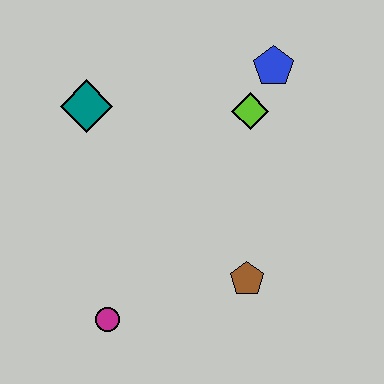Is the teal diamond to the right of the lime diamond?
No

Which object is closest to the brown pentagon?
The magenta circle is closest to the brown pentagon.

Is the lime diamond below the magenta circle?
No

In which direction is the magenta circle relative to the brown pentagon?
The magenta circle is to the left of the brown pentagon.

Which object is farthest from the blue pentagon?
The magenta circle is farthest from the blue pentagon.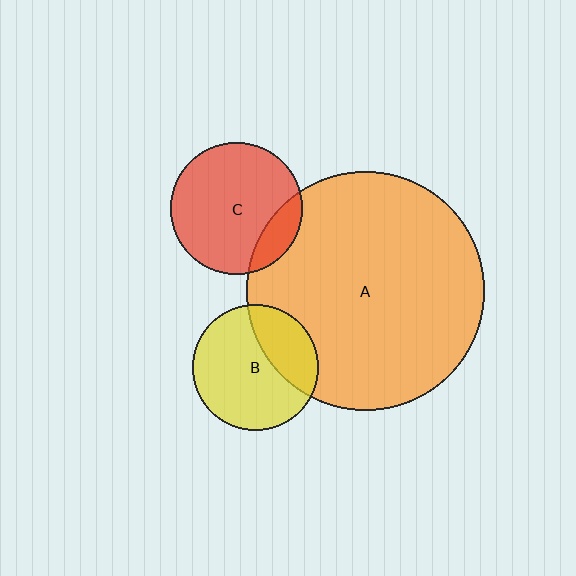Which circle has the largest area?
Circle A (orange).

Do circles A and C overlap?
Yes.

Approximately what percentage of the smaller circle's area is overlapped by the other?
Approximately 15%.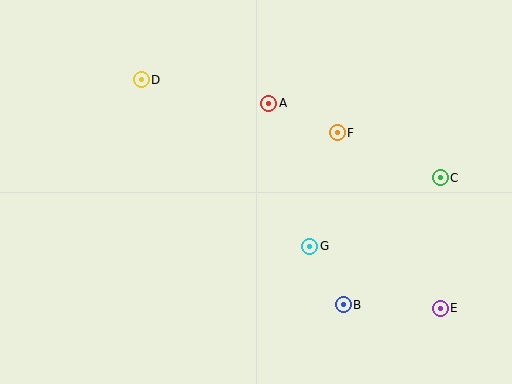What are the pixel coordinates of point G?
Point G is at (310, 246).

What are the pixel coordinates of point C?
Point C is at (440, 178).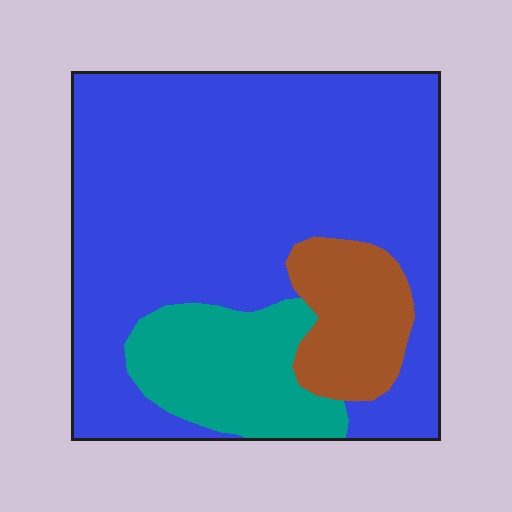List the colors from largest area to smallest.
From largest to smallest: blue, teal, brown.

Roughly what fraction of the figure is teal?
Teal covers 16% of the figure.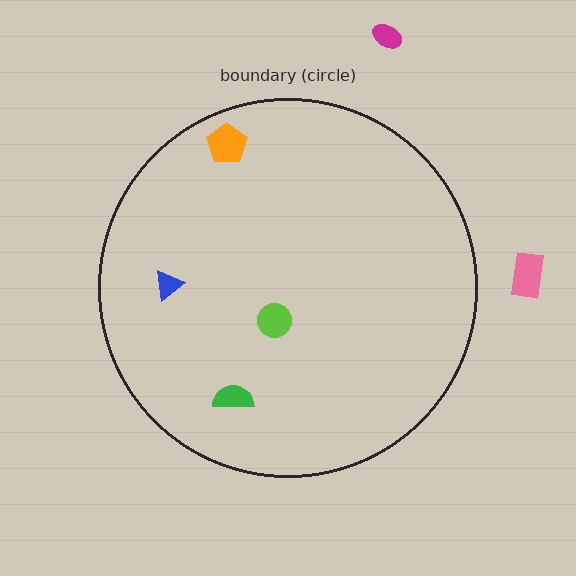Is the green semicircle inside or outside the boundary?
Inside.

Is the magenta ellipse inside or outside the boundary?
Outside.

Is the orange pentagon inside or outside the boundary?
Inside.